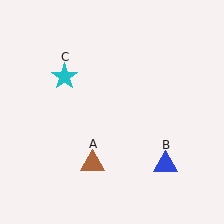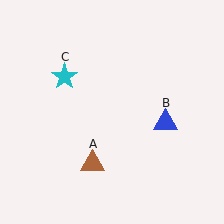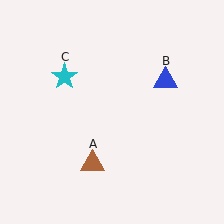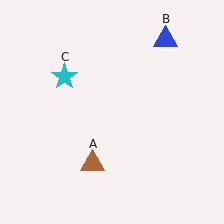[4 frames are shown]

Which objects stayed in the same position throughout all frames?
Brown triangle (object A) and cyan star (object C) remained stationary.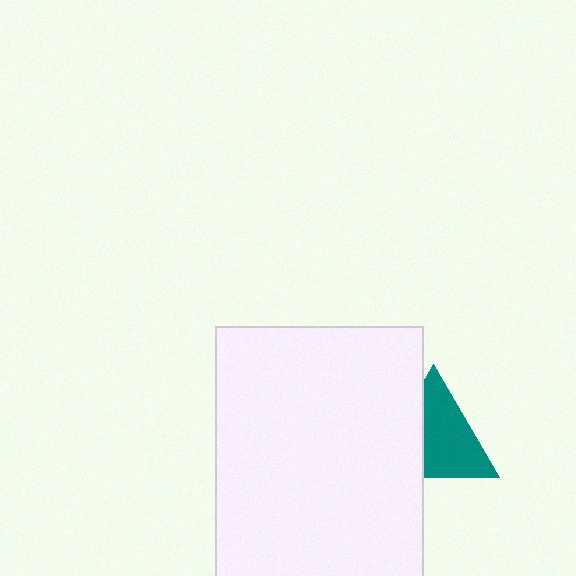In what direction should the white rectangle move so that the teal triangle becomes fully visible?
The white rectangle should move left. That is the shortest direction to clear the overlap and leave the teal triangle fully visible.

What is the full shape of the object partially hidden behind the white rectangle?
The partially hidden object is a teal triangle.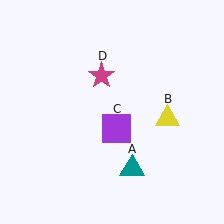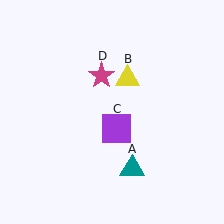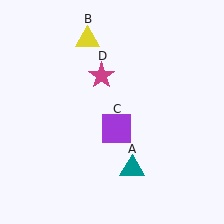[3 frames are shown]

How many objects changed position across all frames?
1 object changed position: yellow triangle (object B).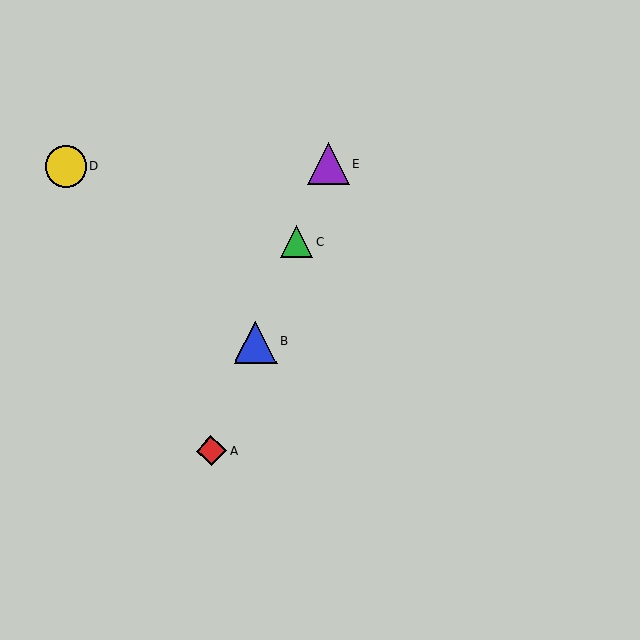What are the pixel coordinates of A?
Object A is at (211, 451).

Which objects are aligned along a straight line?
Objects A, B, C, E are aligned along a straight line.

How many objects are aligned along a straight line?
4 objects (A, B, C, E) are aligned along a straight line.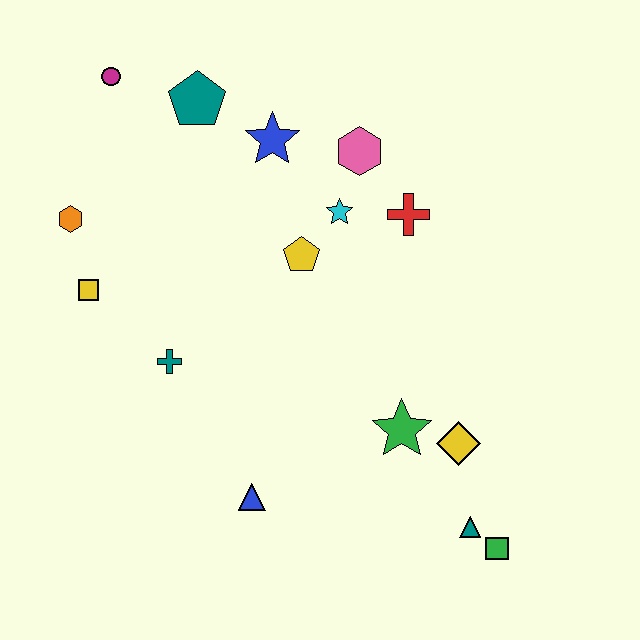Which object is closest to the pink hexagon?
The cyan star is closest to the pink hexagon.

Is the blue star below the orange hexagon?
No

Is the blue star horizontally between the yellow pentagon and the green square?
No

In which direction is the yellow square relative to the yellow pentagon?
The yellow square is to the left of the yellow pentagon.